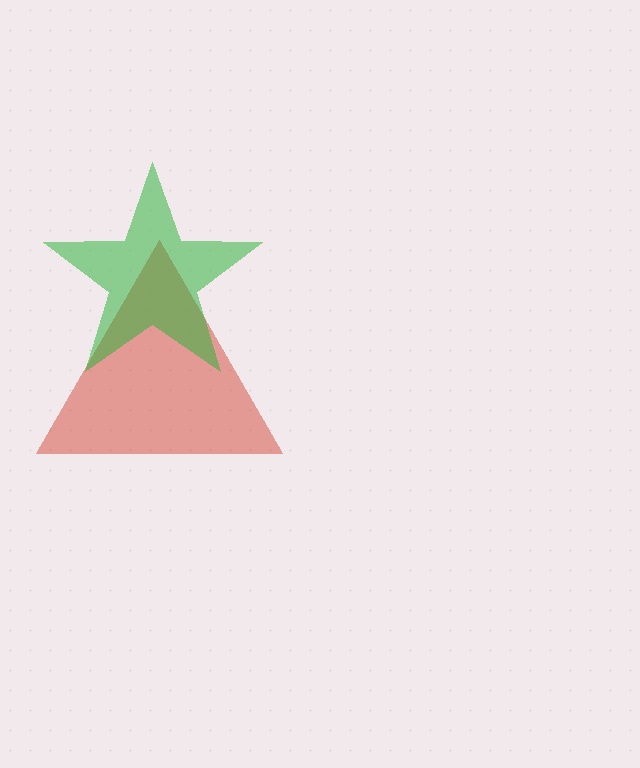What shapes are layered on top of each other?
The layered shapes are: a red triangle, a green star.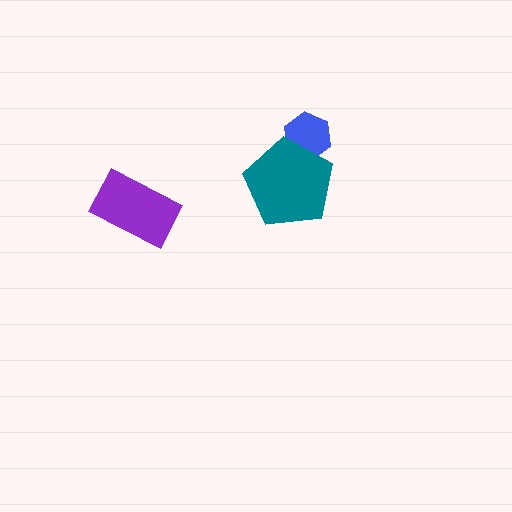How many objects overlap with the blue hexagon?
1 object overlaps with the blue hexagon.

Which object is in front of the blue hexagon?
The teal pentagon is in front of the blue hexagon.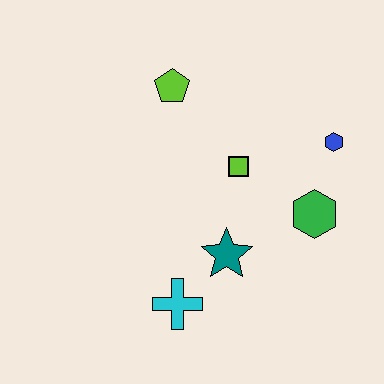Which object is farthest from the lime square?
The cyan cross is farthest from the lime square.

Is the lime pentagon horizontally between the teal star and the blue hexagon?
No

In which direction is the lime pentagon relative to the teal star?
The lime pentagon is above the teal star.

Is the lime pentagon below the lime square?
No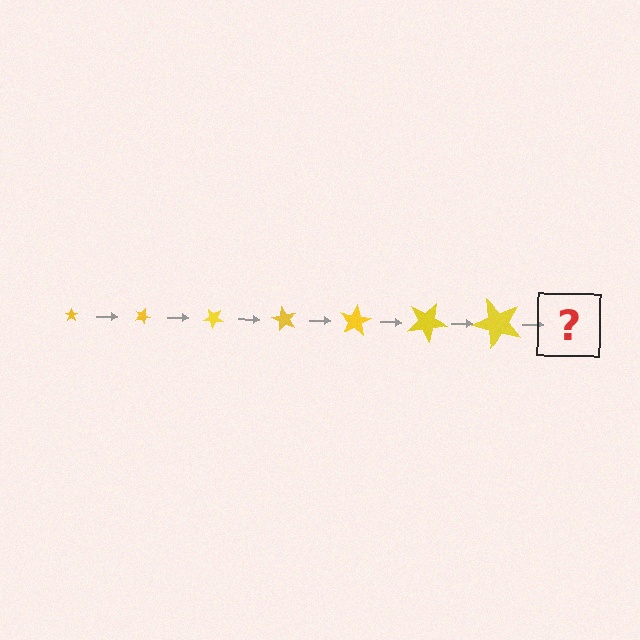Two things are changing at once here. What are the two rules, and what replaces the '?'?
The two rules are that the star grows larger each step and it rotates 20 degrees each step. The '?' should be a star, larger than the previous one and rotated 140 degrees from the start.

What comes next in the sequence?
The next element should be a star, larger than the previous one and rotated 140 degrees from the start.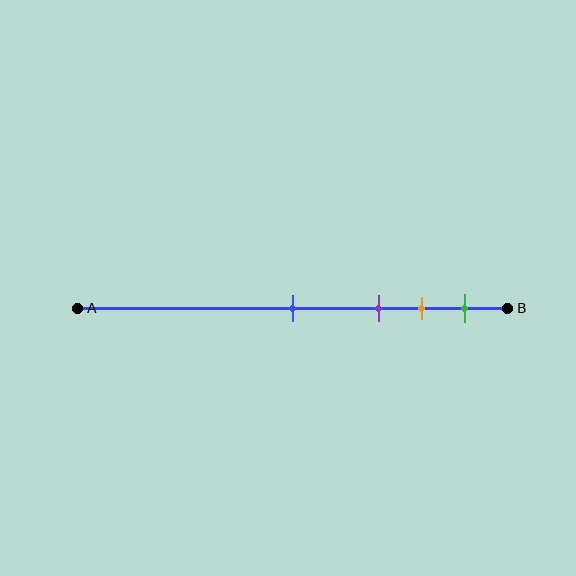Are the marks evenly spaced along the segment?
No, the marks are not evenly spaced.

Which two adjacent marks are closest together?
The orange and green marks are the closest adjacent pair.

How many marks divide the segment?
There are 4 marks dividing the segment.